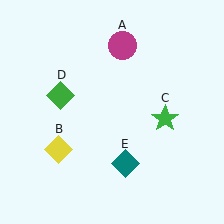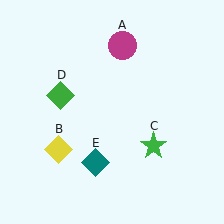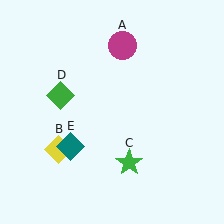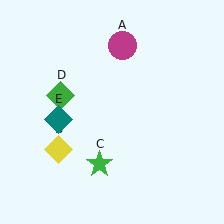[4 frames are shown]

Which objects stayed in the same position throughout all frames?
Magenta circle (object A) and yellow diamond (object B) and green diamond (object D) remained stationary.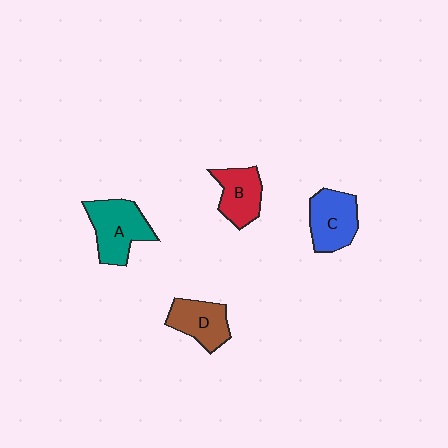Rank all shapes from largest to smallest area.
From largest to smallest: A (teal), C (blue), D (brown), B (red).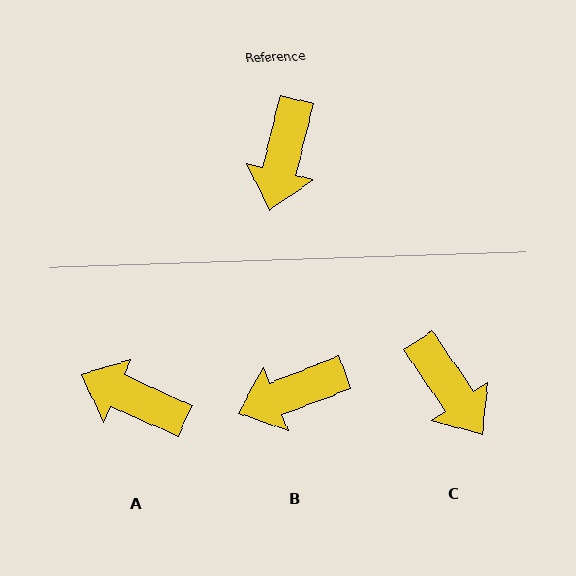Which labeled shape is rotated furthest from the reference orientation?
A, about 100 degrees away.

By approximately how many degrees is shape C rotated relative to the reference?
Approximately 48 degrees counter-clockwise.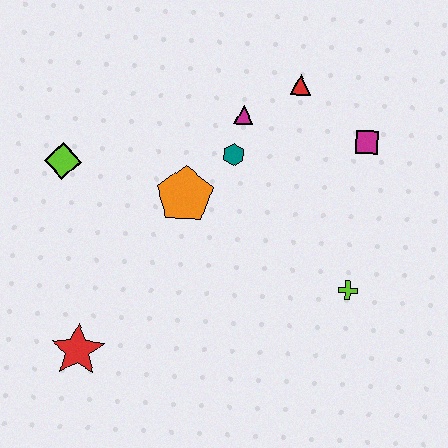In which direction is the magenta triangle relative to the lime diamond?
The magenta triangle is to the right of the lime diamond.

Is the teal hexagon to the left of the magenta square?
Yes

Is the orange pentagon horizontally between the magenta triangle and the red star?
Yes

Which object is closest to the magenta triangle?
The teal hexagon is closest to the magenta triangle.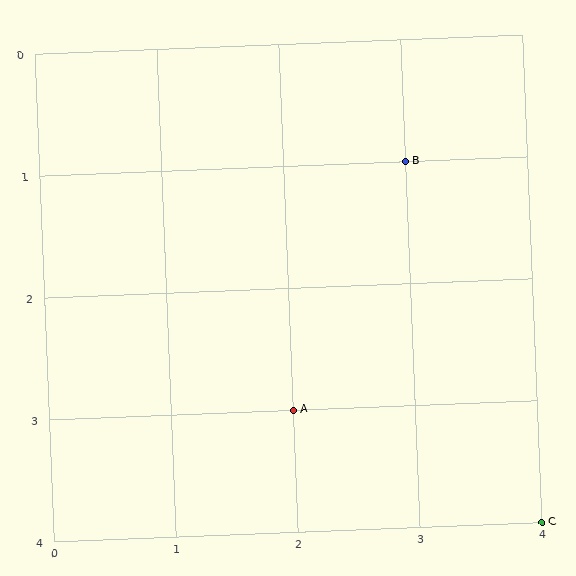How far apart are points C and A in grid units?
Points C and A are 2 columns and 1 row apart (about 2.2 grid units diagonally).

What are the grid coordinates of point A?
Point A is at grid coordinates (2, 3).